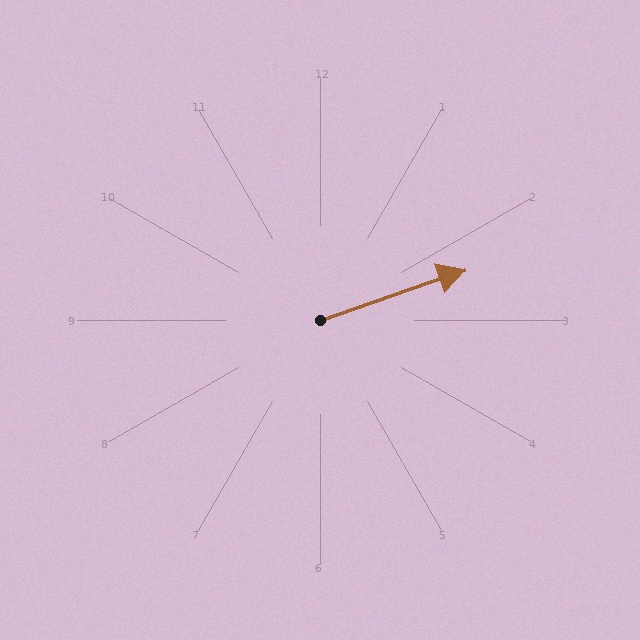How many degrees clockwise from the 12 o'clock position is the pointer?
Approximately 71 degrees.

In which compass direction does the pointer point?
East.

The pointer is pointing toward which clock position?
Roughly 2 o'clock.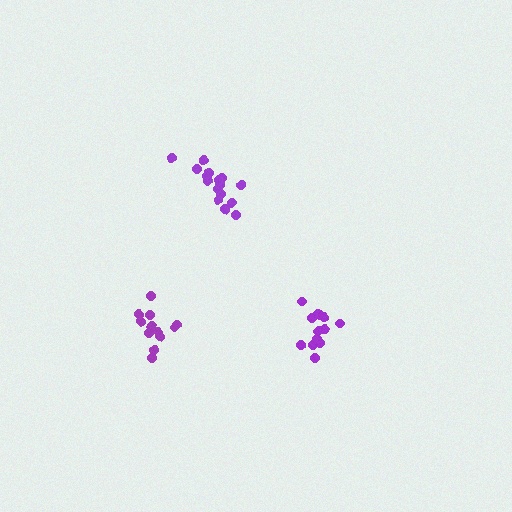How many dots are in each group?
Group 1: 16 dots, Group 2: 13 dots, Group 3: 13 dots (42 total).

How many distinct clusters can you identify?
There are 3 distinct clusters.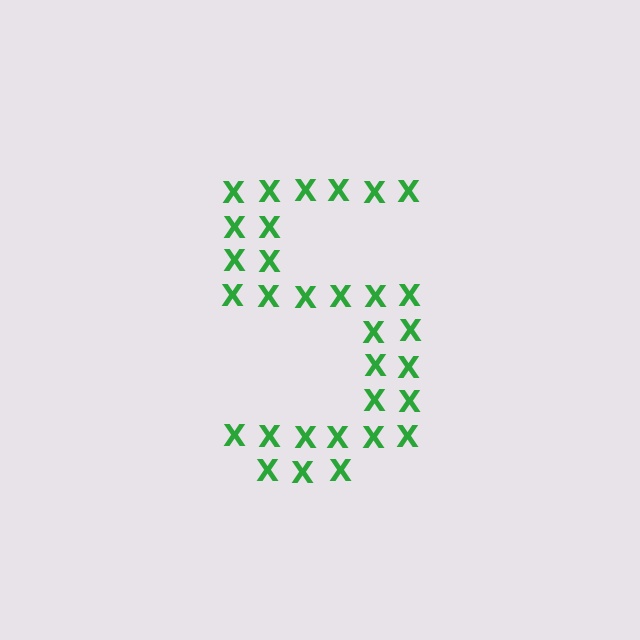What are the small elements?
The small elements are letter X's.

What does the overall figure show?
The overall figure shows the digit 5.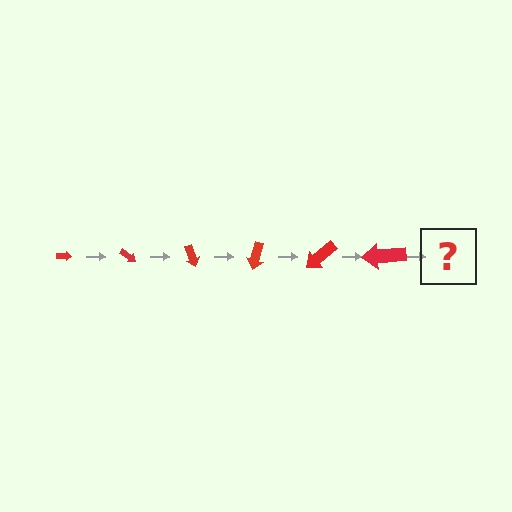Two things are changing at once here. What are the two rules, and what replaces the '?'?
The two rules are that the arrow grows larger each step and it rotates 35 degrees each step. The '?' should be an arrow, larger than the previous one and rotated 210 degrees from the start.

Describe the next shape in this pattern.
It should be an arrow, larger than the previous one and rotated 210 degrees from the start.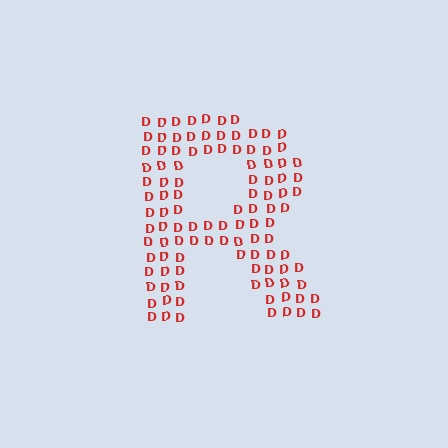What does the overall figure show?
The overall figure shows the letter R.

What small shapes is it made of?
It is made of small letter D's.